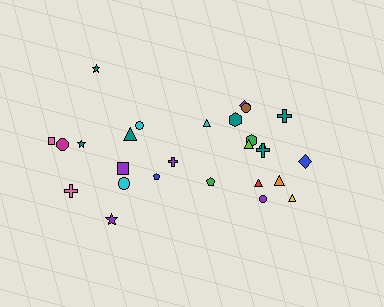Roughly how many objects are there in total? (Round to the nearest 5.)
Roughly 25 objects in total.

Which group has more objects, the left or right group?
The right group.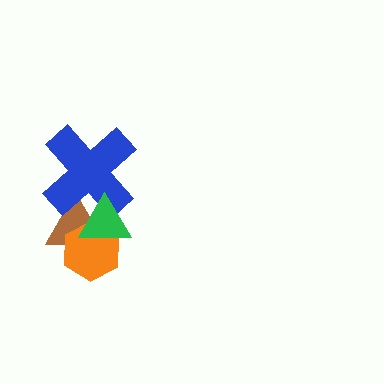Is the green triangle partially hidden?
No, no other shape covers it.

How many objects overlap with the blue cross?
2 objects overlap with the blue cross.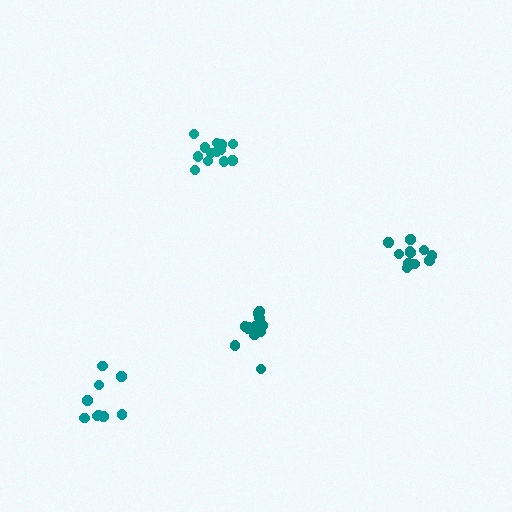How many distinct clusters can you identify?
There are 4 distinct clusters.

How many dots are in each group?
Group 1: 9 dots, Group 2: 11 dots, Group 3: 13 dots, Group 4: 12 dots (45 total).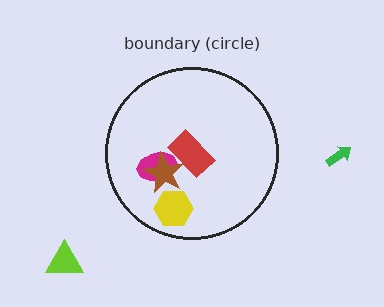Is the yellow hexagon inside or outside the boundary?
Inside.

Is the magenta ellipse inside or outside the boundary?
Inside.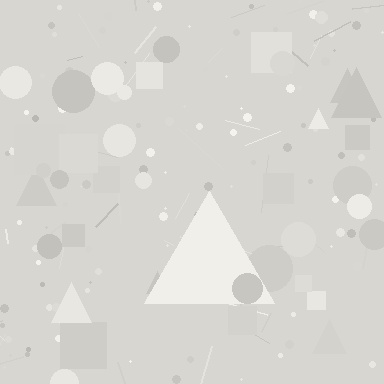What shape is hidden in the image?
A triangle is hidden in the image.